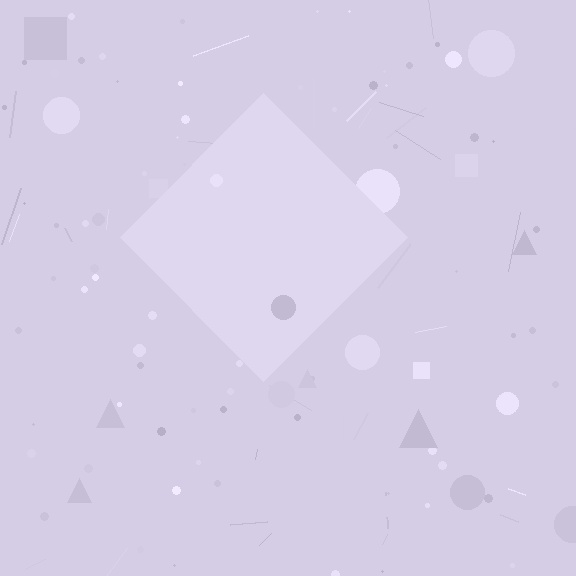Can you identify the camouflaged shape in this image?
The camouflaged shape is a diamond.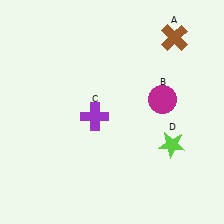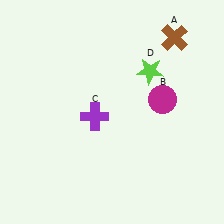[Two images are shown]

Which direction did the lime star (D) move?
The lime star (D) moved up.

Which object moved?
The lime star (D) moved up.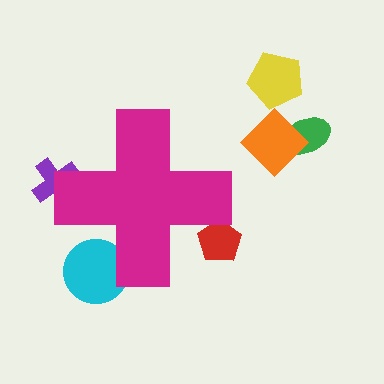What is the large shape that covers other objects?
A magenta cross.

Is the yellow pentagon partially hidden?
No, the yellow pentagon is fully visible.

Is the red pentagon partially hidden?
Yes, the red pentagon is partially hidden behind the magenta cross.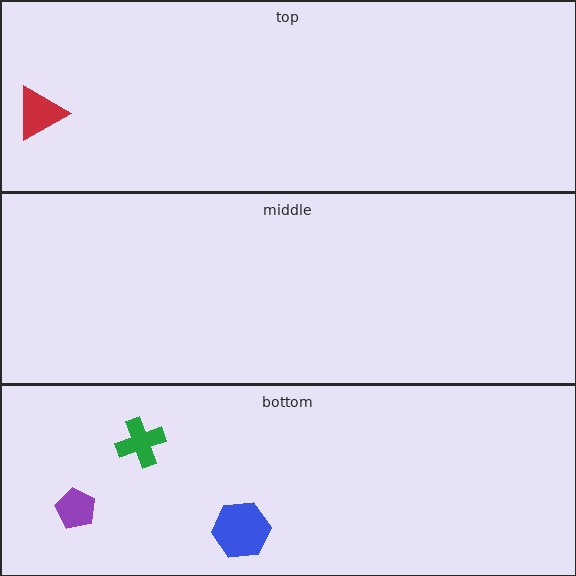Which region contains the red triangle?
The top region.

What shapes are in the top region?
The red triangle.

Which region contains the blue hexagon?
The bottom region.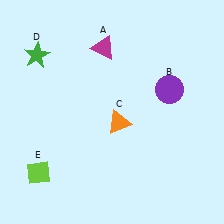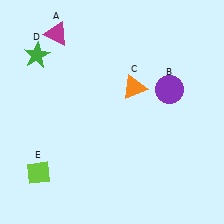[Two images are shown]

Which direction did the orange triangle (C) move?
The orange triangle (C) moved up.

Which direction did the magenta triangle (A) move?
The magenta triangle (A) moved left.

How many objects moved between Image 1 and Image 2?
2 objects moved between the two images.